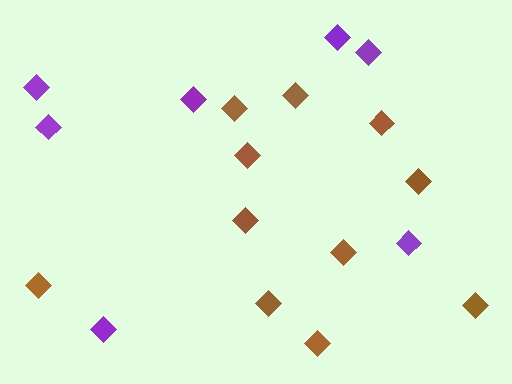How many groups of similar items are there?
There are 2 groups: one group of brown diamonds (11) and one group of purple diamonds (7).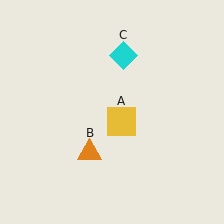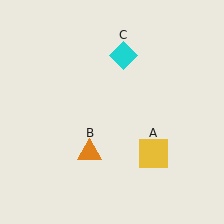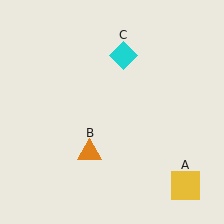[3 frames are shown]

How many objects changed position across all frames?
1 object changed position: yellow square (object A).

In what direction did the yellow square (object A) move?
The yellow square (object A) moved down and to the right.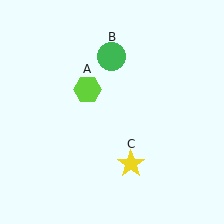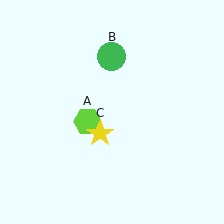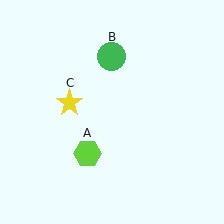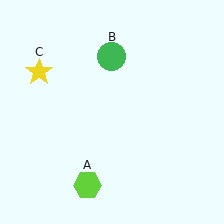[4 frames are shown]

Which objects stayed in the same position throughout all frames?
Green circle (object B) remained stationary.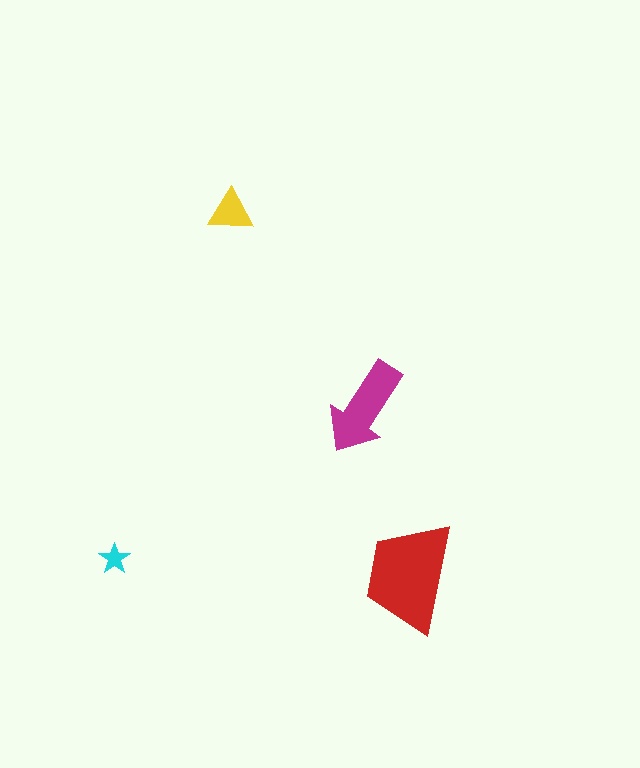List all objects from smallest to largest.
The cyan star, the yellow triangle, the magenta arrow, the red trapezoid.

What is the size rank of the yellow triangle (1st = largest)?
3rd.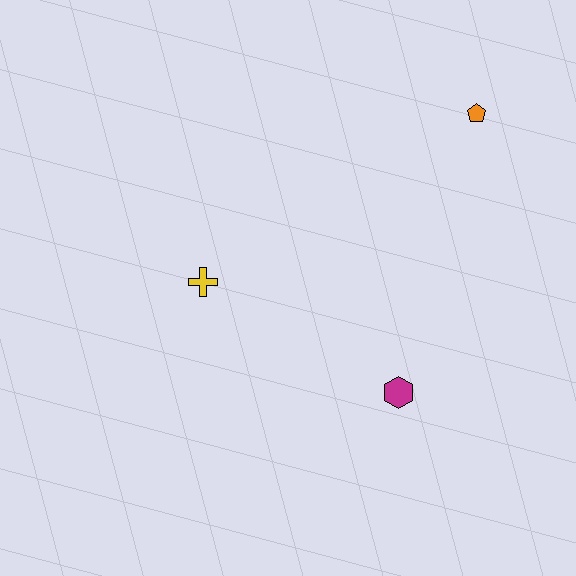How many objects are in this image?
There are 3 objects.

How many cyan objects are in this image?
There are no cyan objects.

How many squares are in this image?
There are no squares.